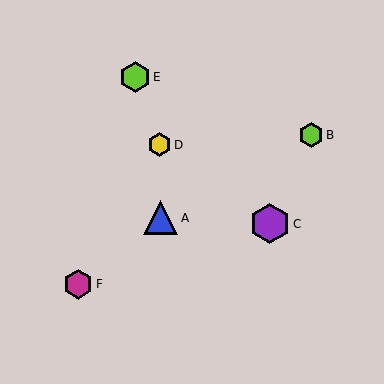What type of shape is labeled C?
Shape C is a purple hexagon.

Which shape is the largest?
The purple hexagon (labeled C) is the largest.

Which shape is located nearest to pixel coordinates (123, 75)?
The lime hexagon (labeled E) at (135, 77) is nearest to that location.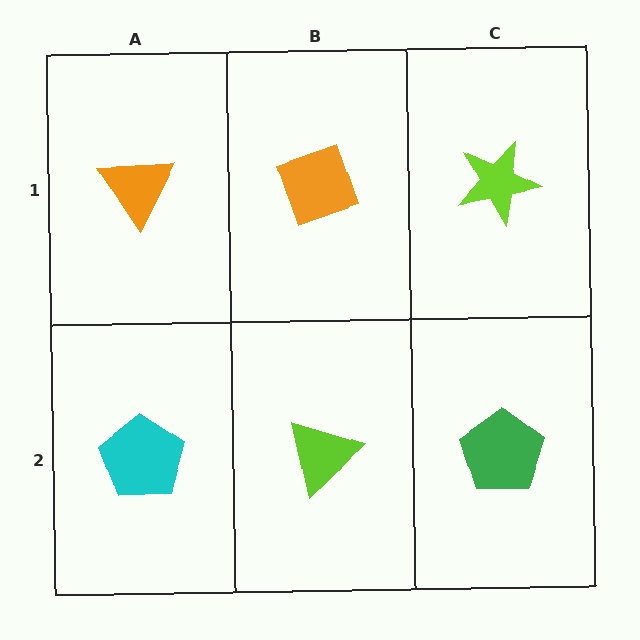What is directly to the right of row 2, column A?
A lime triangle.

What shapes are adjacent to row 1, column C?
A green pentagon (row 2, column C), an orange diamond (row 1, column B).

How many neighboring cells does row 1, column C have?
2.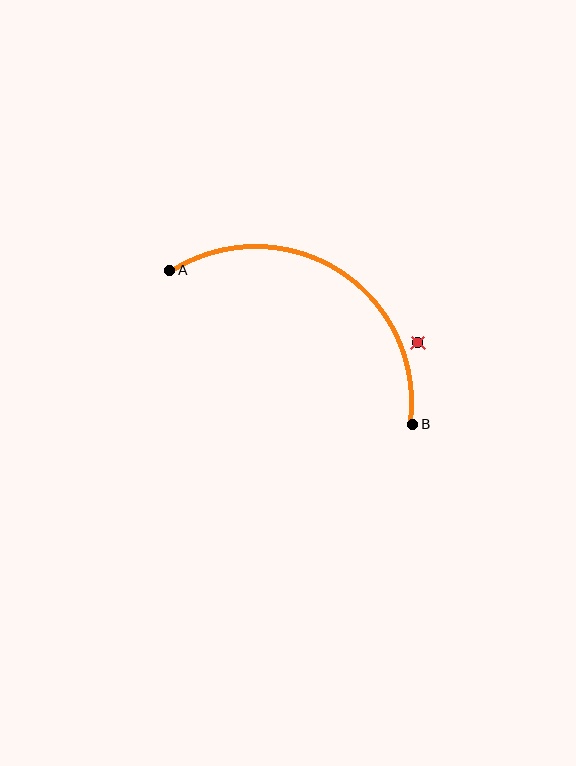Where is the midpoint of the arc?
The arc midpoint is the point on the curve farthest from the straight line joining A and B. It sits above that line.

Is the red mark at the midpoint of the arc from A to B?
No — the red mark does not lie on the arc at all. It sits slightly outside the curve.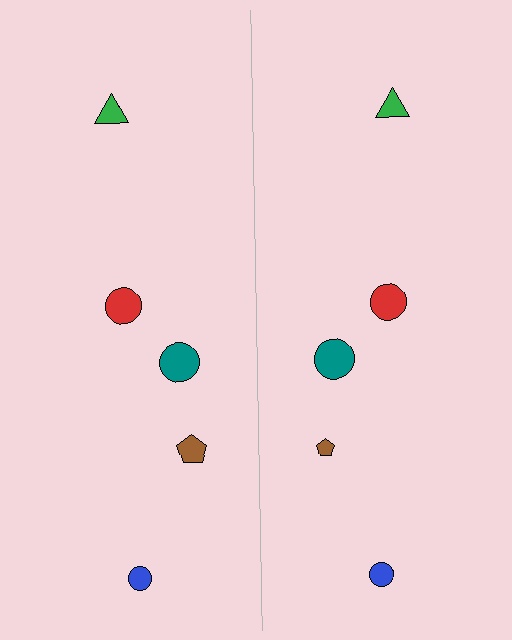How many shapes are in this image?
There are 10 shapes in this image.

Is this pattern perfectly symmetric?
No, the pattern is not perfectly symmetric. The brown pentagon on the right side has a different size than its mirror counterpart.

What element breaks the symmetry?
The brown pentagon on the right side has a different size than its mirror counterpart.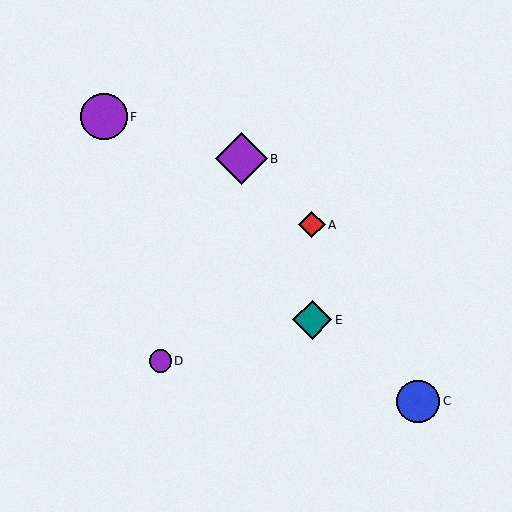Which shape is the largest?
The purple diamond (labeled B) is the largest.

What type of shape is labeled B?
Shape B is a purple diamond.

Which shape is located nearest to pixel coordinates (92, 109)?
The purple circle (labeled F) at (104, 117) is nearest to that location.